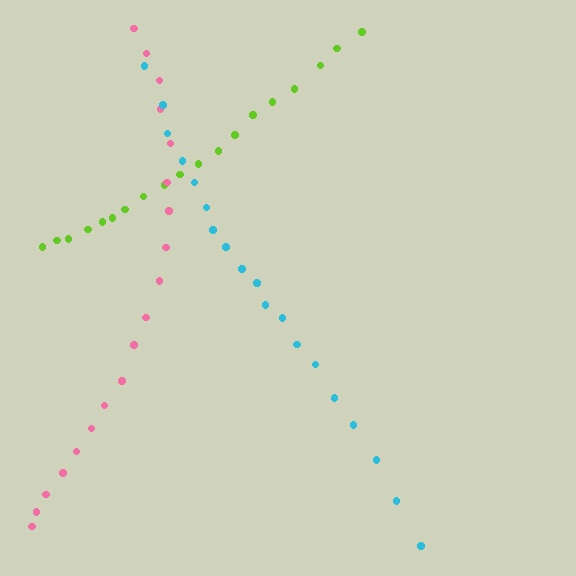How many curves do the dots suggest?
There are 3 distinct paths.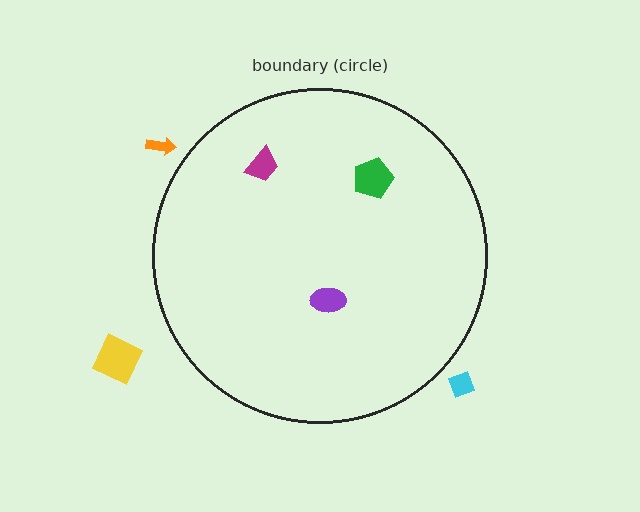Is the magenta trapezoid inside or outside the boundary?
Inside.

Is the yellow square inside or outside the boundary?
Outside.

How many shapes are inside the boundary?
3 inside, 3 outside.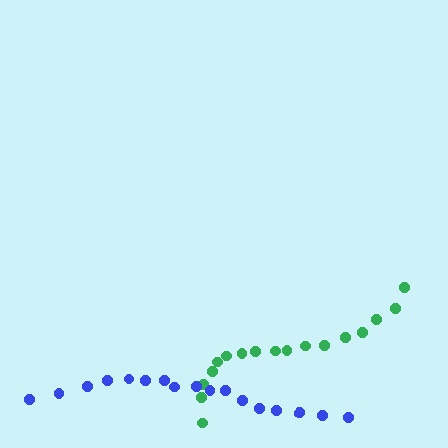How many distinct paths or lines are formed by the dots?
There are 2 distinct paths.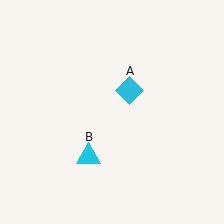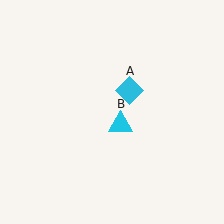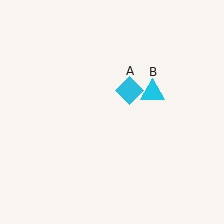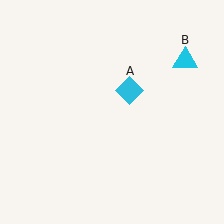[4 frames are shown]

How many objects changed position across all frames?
1 object changed position: cyan triangle (object B).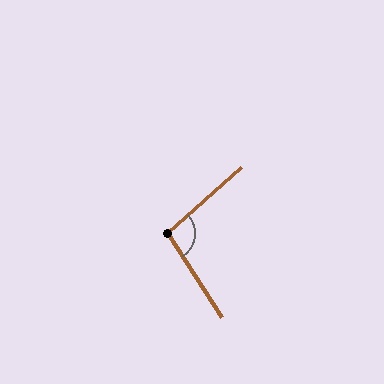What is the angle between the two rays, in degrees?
Approximately 99 degrees.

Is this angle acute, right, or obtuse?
It is obtuse.